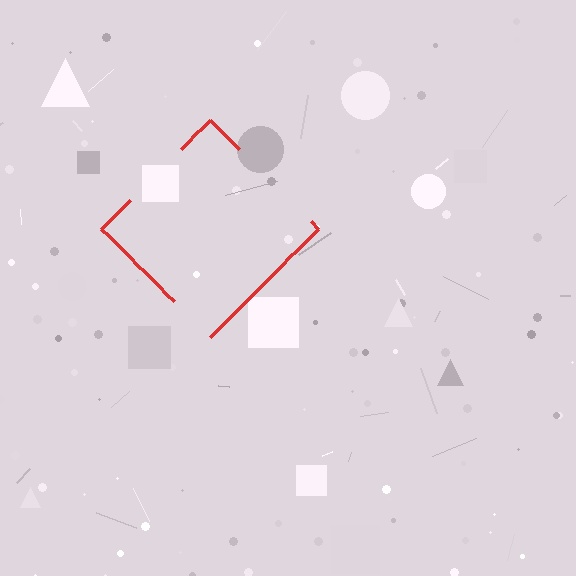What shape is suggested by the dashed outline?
The dashed outline suggests a diamond.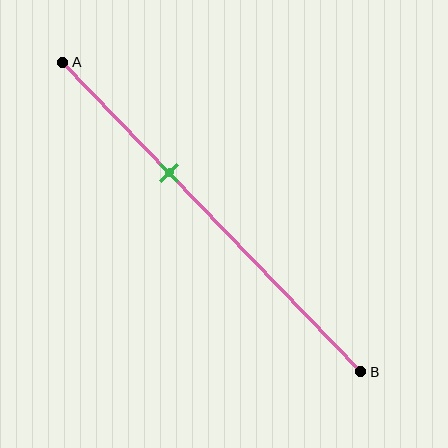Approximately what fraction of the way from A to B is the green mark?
The green mark is approximately 35% of the way from A to B.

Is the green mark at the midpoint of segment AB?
No, the mark is at about 35% from A, not at the 50% midpoint.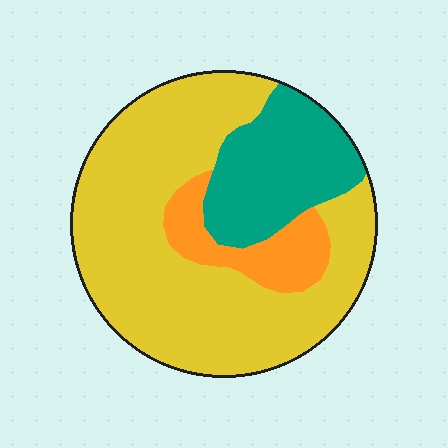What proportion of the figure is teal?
Teal covers 22% of the figure.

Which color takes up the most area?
Yellow, at roughly 65%.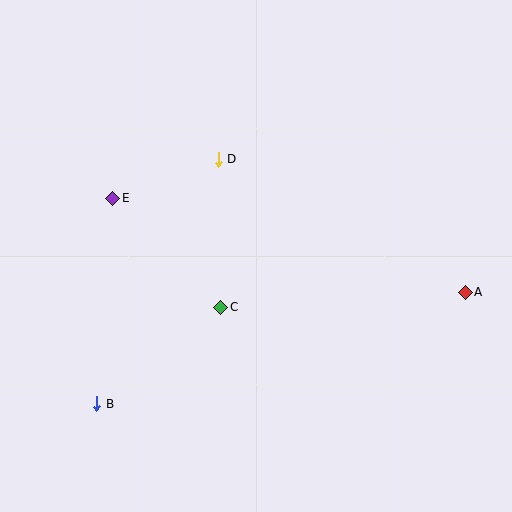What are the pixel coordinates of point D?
Point D is at (218, 159).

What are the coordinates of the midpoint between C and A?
The midpoint between C and A is at (343, 300).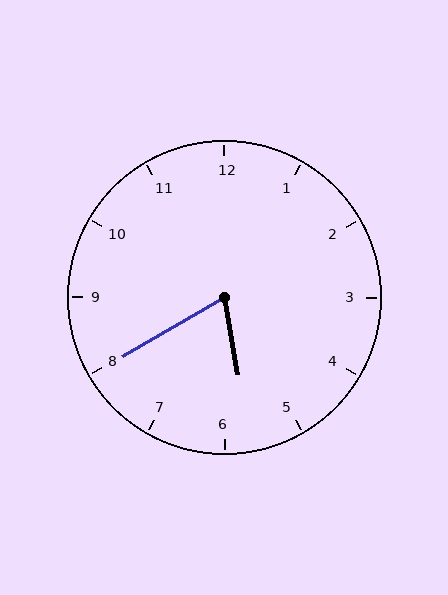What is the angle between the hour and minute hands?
Approximately 70 degrees.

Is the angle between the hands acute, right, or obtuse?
It is acute.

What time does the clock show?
5:40.